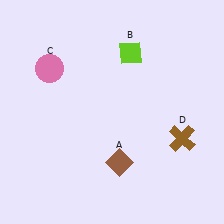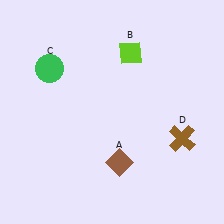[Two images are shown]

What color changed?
The circle (C) changed from pink in Image 1 to green in Image 2.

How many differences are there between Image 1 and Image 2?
There is 1 difference between the two images.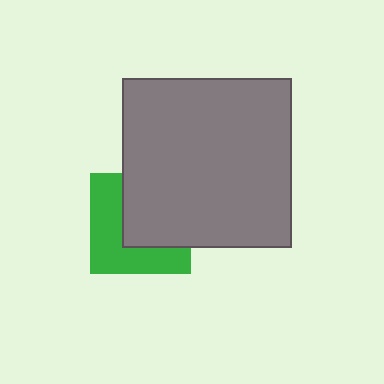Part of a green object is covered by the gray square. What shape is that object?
It is a square.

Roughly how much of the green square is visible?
About half of it is visible (roughly 49%).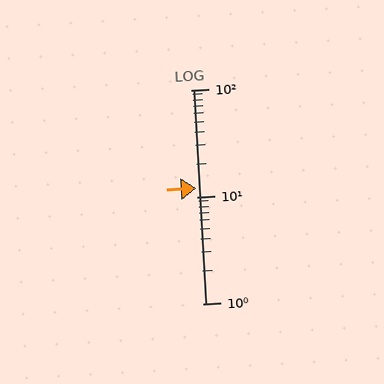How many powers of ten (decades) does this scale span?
The scale spans 2 decades, from 1 to 100.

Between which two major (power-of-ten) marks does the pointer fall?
The pointer is between 10 and 100.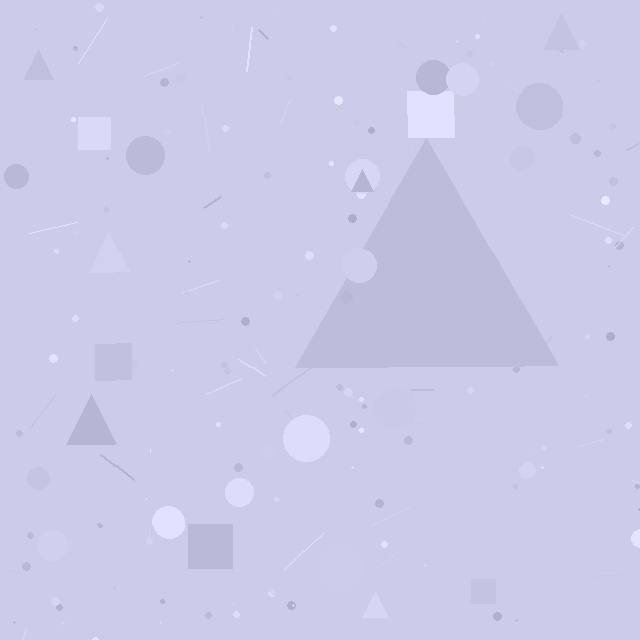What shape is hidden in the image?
A triangle is hidden in the image.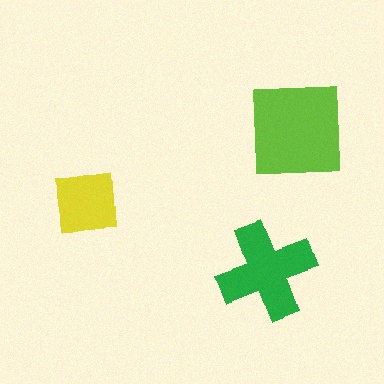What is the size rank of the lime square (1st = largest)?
1st.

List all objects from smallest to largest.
The yellow square, the green cross, the lime square.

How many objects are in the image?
There are 3 objects in the image.